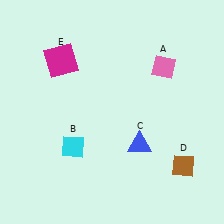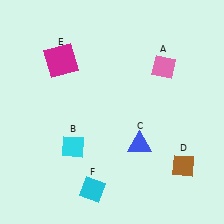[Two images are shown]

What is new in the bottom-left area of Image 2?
A cyan diamond (F) was added in the bottom-left area of Image 2.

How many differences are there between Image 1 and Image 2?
There is 1 difference between the two images.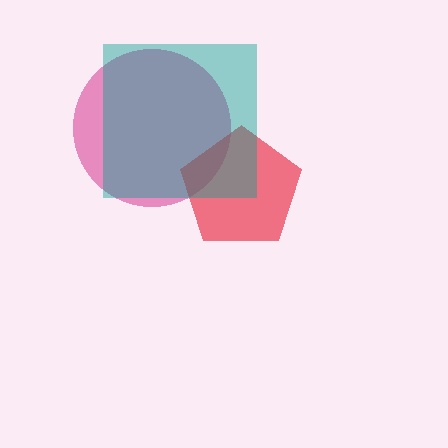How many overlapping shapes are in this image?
There are 3 overlapping shapes in the image.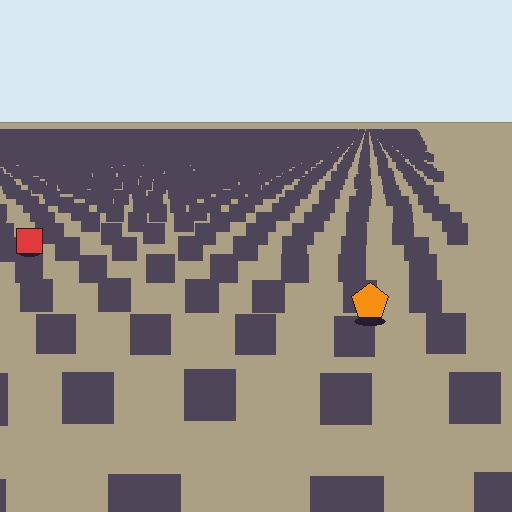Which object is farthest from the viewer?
The red square is farthest from the viewer. It appears smaller and the ground texture around it is denser.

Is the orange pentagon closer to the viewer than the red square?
Yes. The orange pentagon is closer — you can tell from the texture gradient: the ground texture is coarser near it.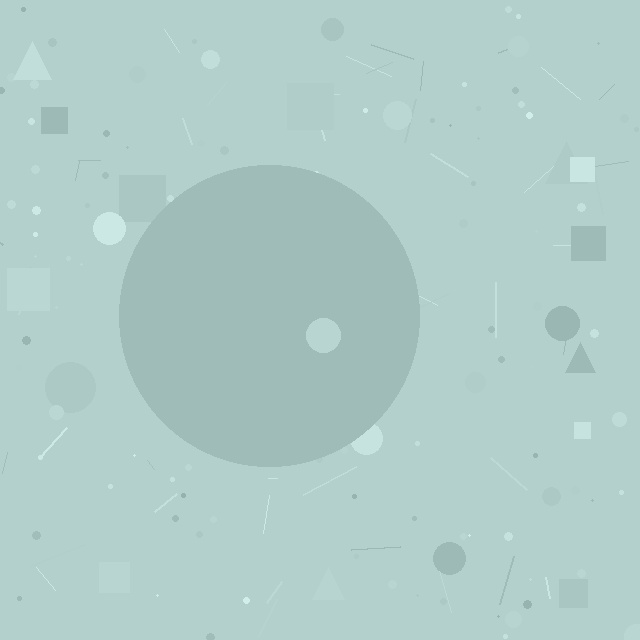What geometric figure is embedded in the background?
A circle is embedded in the background.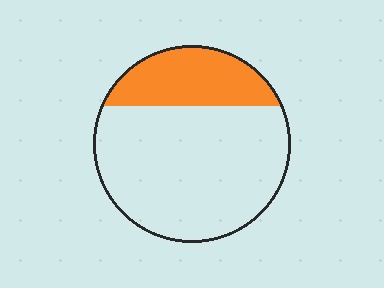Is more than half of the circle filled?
No.